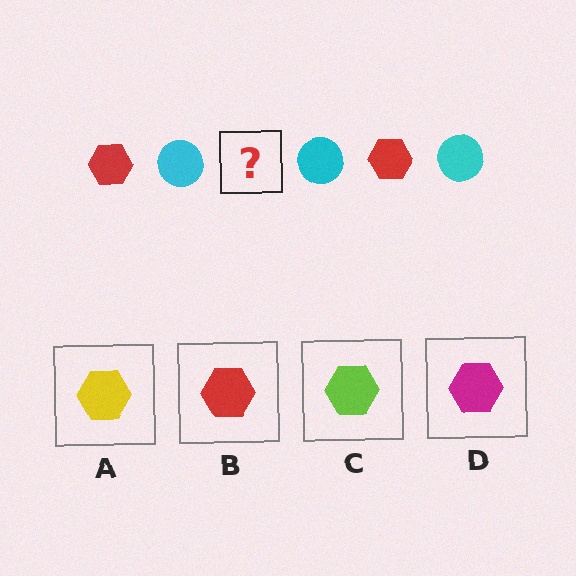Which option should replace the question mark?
Option B.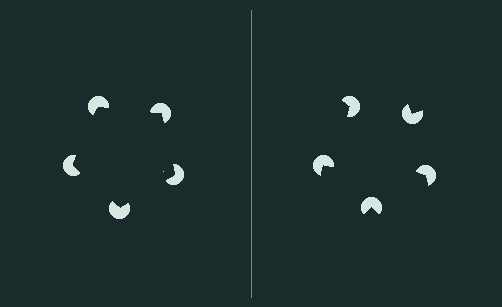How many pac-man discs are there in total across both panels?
10 — 5 on each side.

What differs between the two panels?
The pac-man discs are positioned identically on both sides; only the wedge orientations differ. On the left they align to a pentagon; on the right they are misaligned.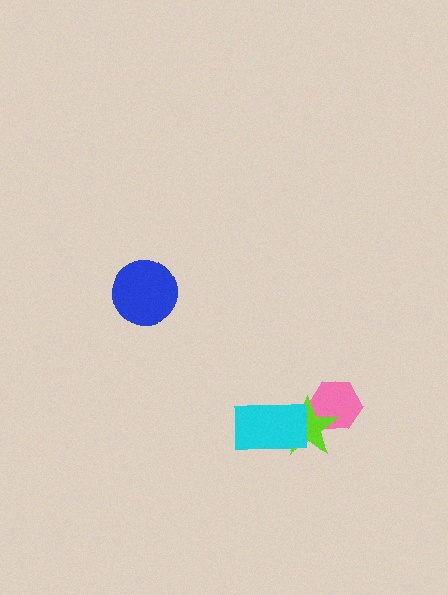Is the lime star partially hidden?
Yes, it is partially covered by another shape.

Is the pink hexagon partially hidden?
Yes, it is partially covered by another shape.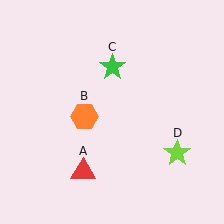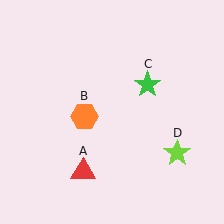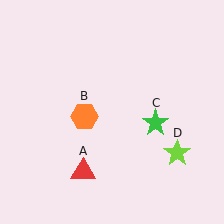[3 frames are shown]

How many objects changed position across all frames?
1 object changed position: green star (object C).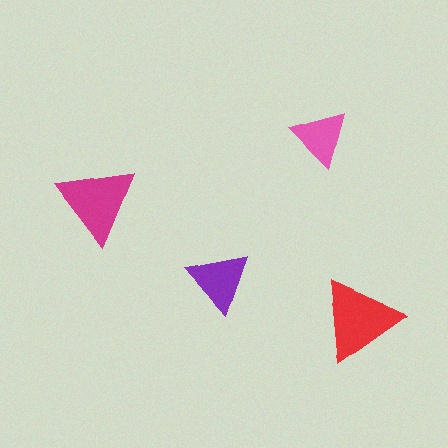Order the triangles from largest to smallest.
the red one, the magenta one, the purple one, the pink one.